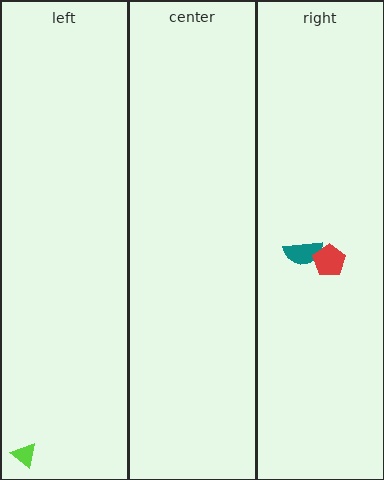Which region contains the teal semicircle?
The right region.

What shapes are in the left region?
The lime triangle.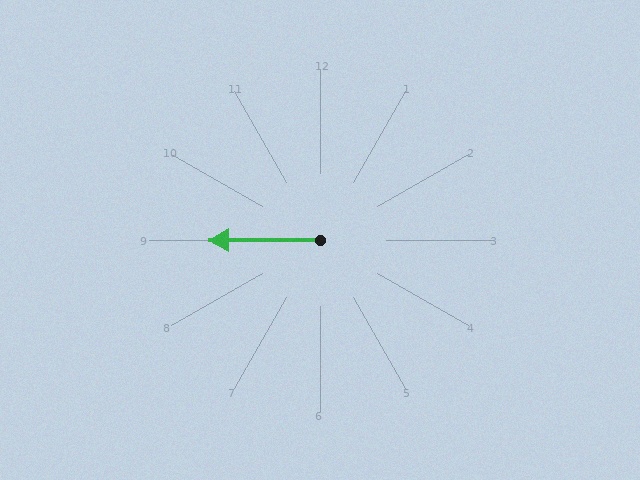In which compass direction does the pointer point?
West.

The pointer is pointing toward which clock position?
Roughly 9 o'clock.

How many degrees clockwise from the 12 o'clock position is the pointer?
Approximately 270 degrees.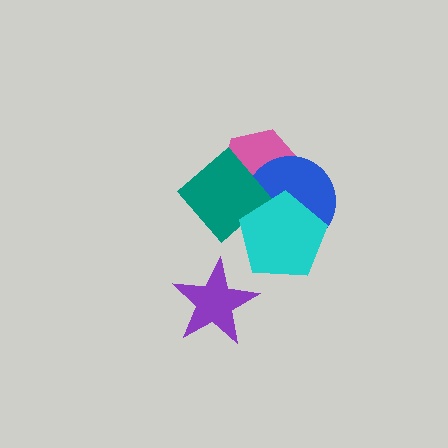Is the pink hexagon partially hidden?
Yes, it is partially covered by another shape.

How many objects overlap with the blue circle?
3 objects overlap with the blue circle.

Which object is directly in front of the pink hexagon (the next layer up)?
The blue circle is directly in front of the pink hexagon.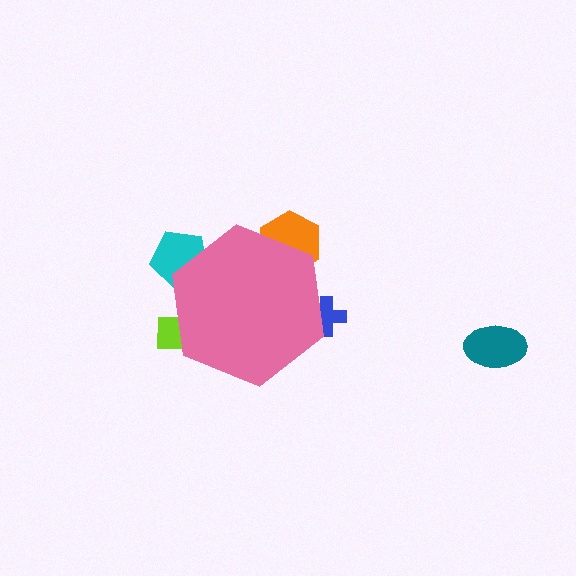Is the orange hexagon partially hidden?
Yes, the orange hexagon is partially hidden behind the pink hexagon.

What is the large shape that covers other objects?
A pink hexagon.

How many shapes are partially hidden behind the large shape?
5 shapes are partially hidden.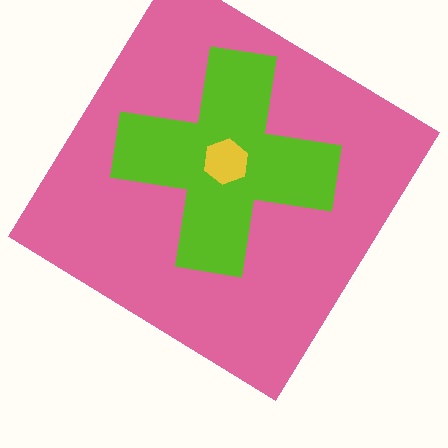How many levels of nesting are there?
3.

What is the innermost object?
The yellow hexagon.